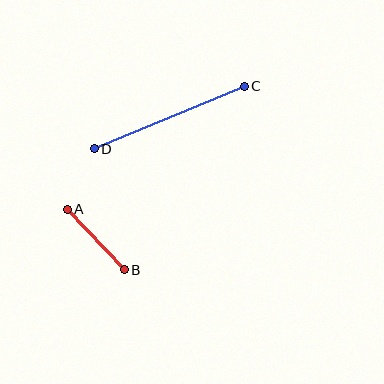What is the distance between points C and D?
The distance is approximately 162 pixels.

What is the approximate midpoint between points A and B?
The midpoint is at approximately (96, 239) pixels.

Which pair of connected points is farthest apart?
Points C and D are farthest apart.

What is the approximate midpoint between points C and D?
The midpoint is at approximately (169, 118) pixels.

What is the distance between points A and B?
The distance is approximately 83 pixels.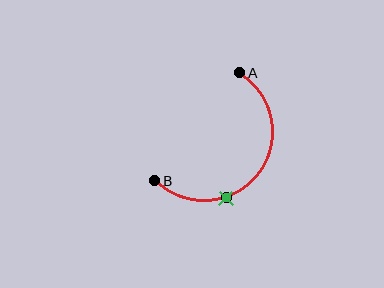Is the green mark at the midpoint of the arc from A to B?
No. The green mark lies on the arc but is closer to endpoint B. The arc midpoint would be at the point on the curve equidistant along the arc from both A and B.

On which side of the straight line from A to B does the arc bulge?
The arc bulges below and to the right of the straight line connecting A and B.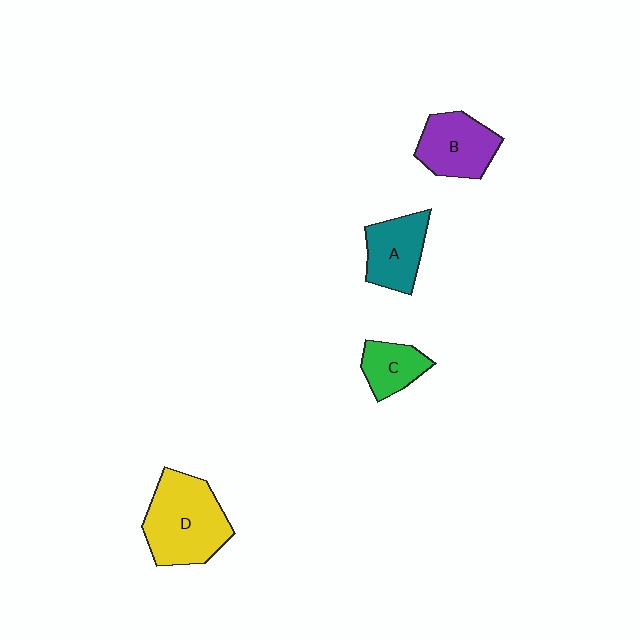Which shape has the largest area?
Shape D (yellow).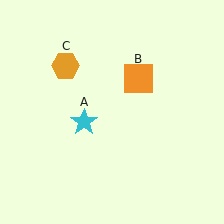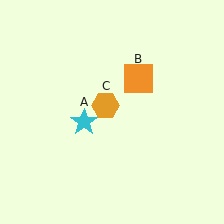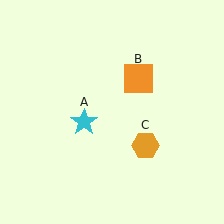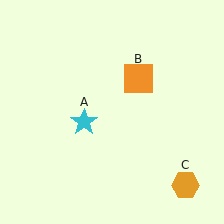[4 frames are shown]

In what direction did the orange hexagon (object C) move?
The orange hexagon (object C) moved down and to the right.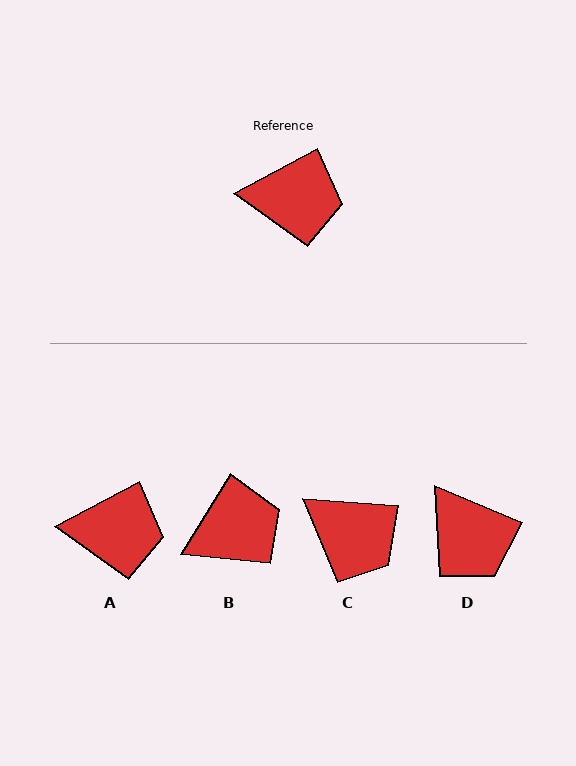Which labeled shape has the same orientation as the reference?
A.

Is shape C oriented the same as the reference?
No, it is off by about 32 degrees.